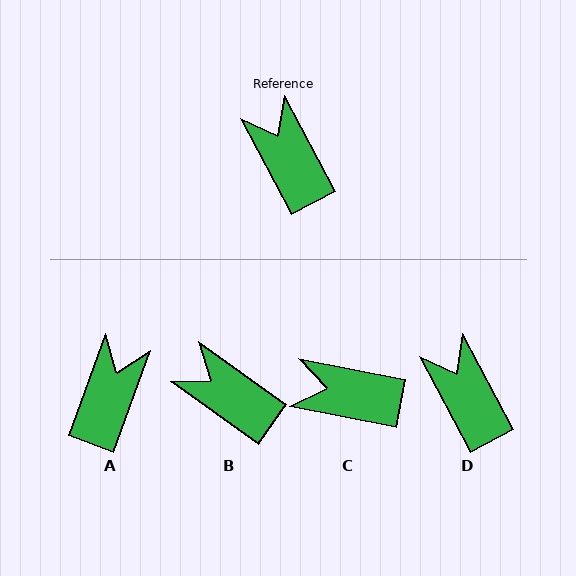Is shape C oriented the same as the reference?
No, it is off by about 51 degrees.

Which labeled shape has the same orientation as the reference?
D.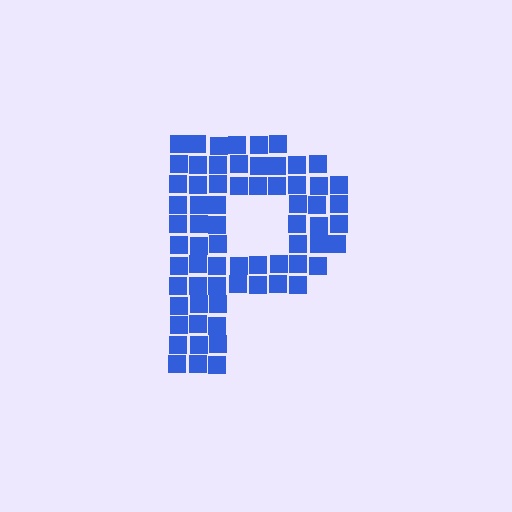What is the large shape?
The large shape is the letter P.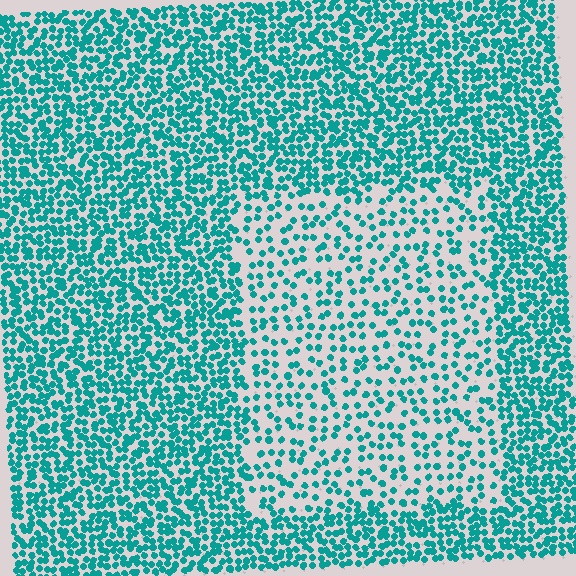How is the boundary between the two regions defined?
The boundary is defined by a change in element density (approximately 2.2x ratio). All elements are the same color, size, and shape.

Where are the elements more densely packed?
The elements are more densely packed outside the rectangle boundary.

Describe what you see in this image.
The image contains small teal elements arranged at two different densities. A rectangle-shaped region is visible where the elements are less densely packed than the surrounding area.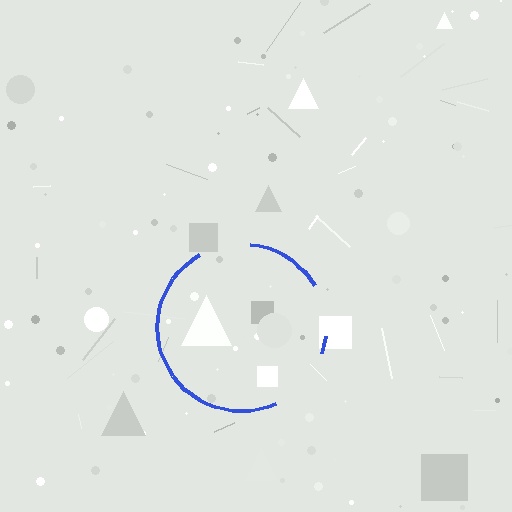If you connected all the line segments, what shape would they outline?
They would outline a circle.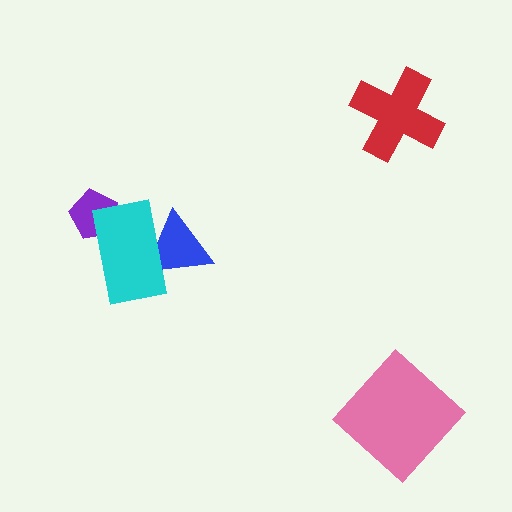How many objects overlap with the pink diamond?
0 objects overlap with the pink diamond.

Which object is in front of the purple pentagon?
The cyan rectangle is in front of the purple pentagon.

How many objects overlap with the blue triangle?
1 object overlaps with the blue triangle.